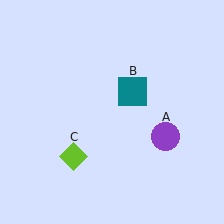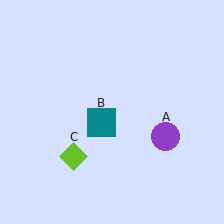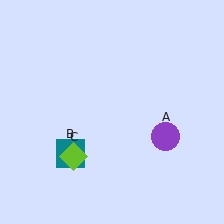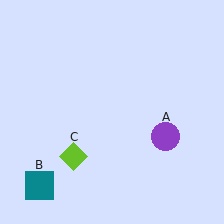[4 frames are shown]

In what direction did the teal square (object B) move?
The teal square (object B) moved down and to the left.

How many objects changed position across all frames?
1 object changed position: teal square (object B).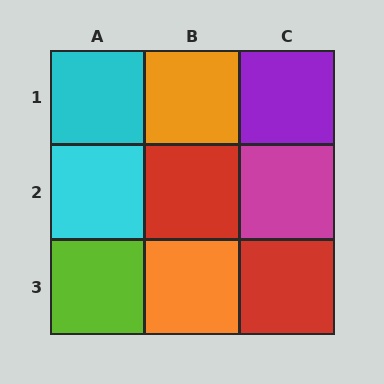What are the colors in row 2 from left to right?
Cyan, red, magenta.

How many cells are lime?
1 cell is lime.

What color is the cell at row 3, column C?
Red.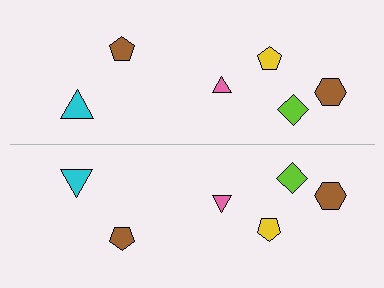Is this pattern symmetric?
Yes, this pattern has bilateral (reflection) symmetry.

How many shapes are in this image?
There are 12 shapes in this image.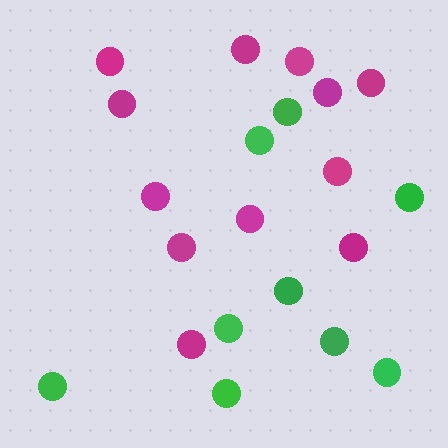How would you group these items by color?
There are 2 groups: one group of magenta circles (12) and one group of green circles (9).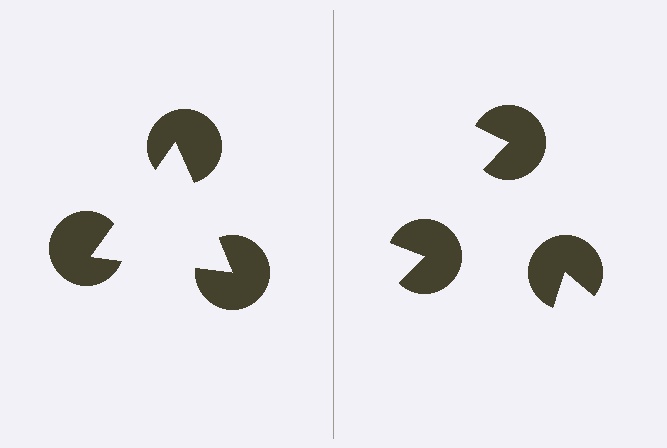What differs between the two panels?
The pac-man discs are positioned identically on both sides; only the wedge orientations differ. On the left they align to a triangle; on the right they are misaligned.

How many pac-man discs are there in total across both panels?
6 — 3 on each side.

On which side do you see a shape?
An illusory triangle appears on the left side. On the right side the wedge cuts are rotated, so no coherent shape forms.